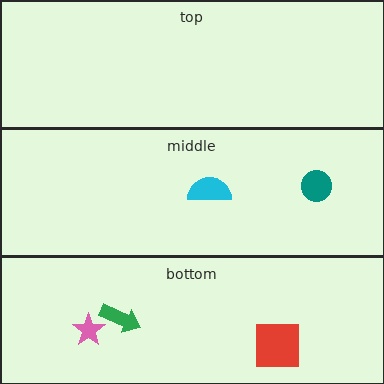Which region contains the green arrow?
The bottom region.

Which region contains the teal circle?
The middle region.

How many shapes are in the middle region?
2.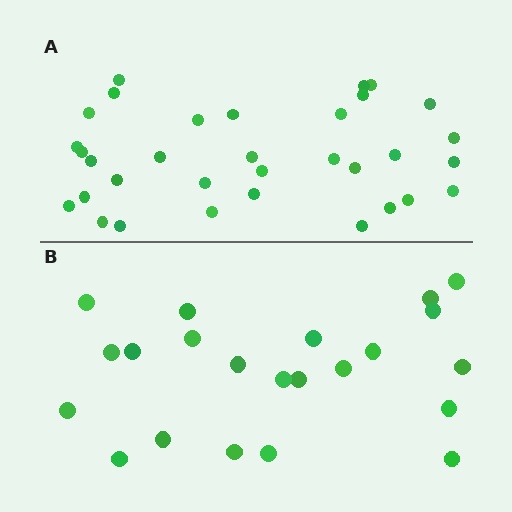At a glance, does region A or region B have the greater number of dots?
Region A (the top region) has more dots.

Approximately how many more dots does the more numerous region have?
Region A has roughly 12 or so more dots than region B.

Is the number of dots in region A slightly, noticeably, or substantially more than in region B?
Region A has substantially more. The ratio is roughly 1.5 to 1.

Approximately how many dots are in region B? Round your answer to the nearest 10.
About 20 dots. (The exact count is 22, which rounds to 20.)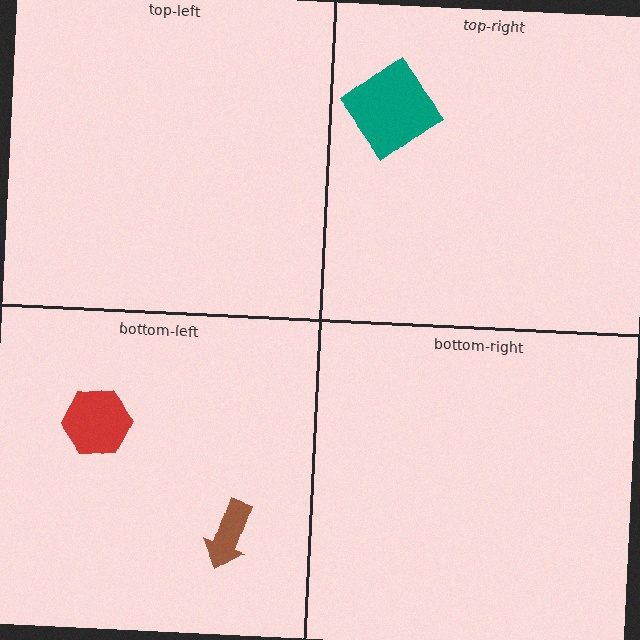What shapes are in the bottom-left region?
The red hexagon, the brown arrow.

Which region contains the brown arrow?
The bottom-left region.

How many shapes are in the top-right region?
1.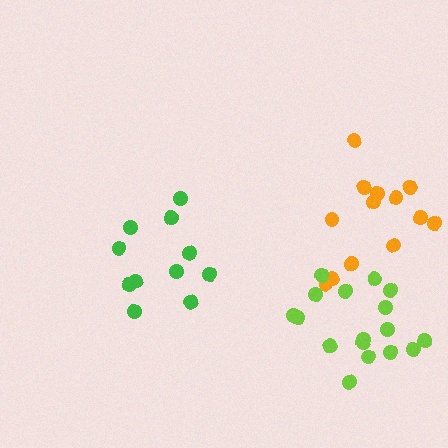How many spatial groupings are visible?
There are 3 spatial groupings.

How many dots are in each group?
Group 1: 13 dots, Group 2: 17 dots, Group 3: 11 dots (41 total).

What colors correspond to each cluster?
The clusters are colored: orange, lime, green.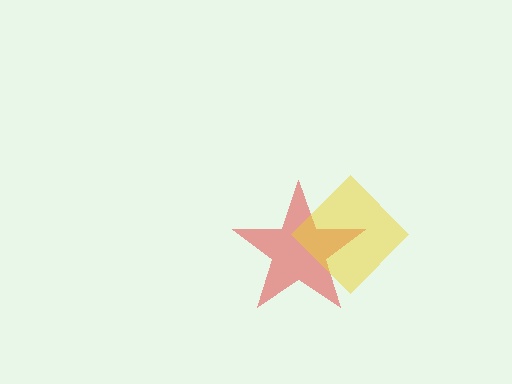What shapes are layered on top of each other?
The layered shapes are: a red star, a yellow diamond.